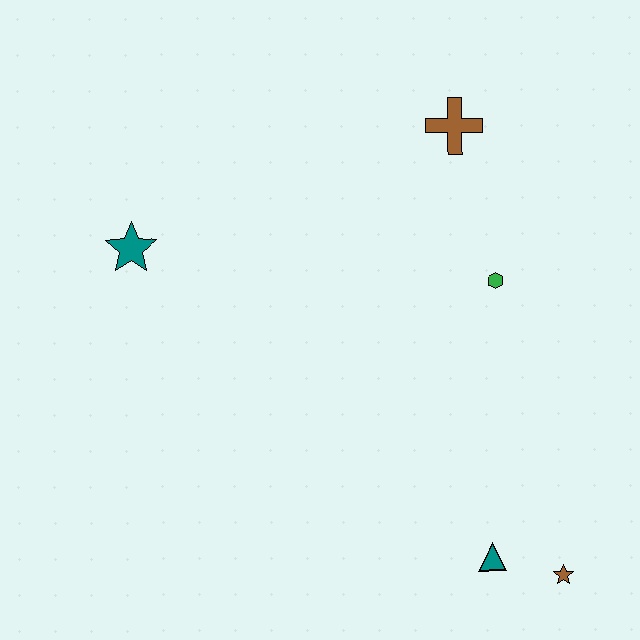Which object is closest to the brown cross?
The green hexagon is closest to the brown cross.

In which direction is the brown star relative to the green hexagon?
The brown star is below the green hexagon.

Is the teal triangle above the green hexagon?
No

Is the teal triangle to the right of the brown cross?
Yes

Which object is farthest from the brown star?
The teal star is farthest from the brown star.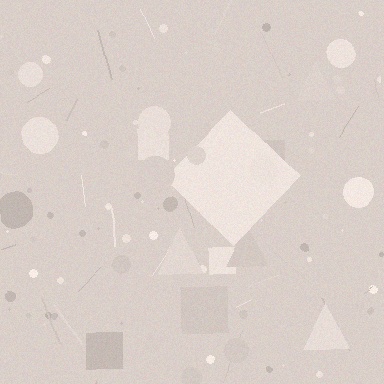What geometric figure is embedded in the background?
A diamond is embedded in the background.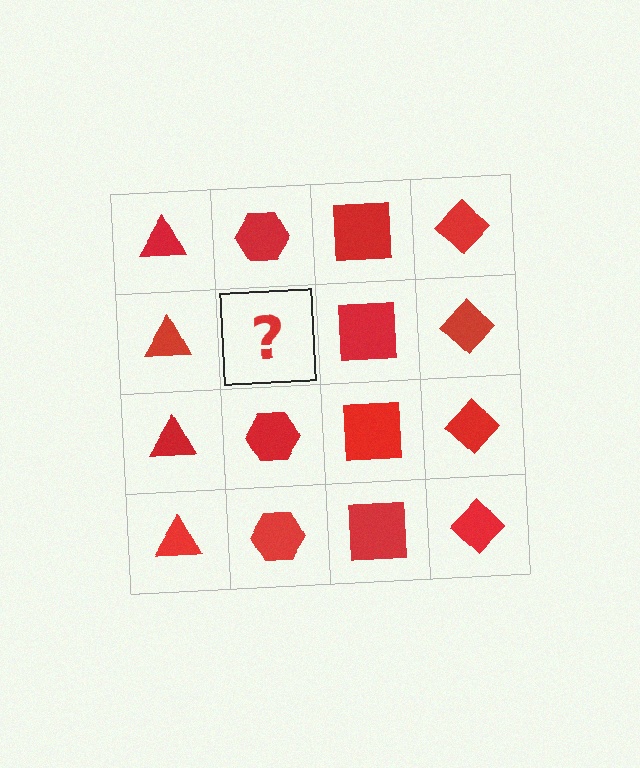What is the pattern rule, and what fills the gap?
The rule is that each column has a consistent shape. The gap should be filled with a red hexagon.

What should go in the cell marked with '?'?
The missing cell should contain a red hexagon.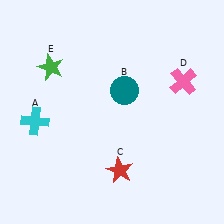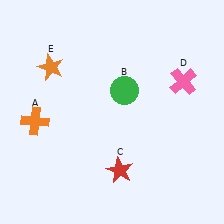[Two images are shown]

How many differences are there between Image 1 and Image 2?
There are 3 differences between the two images.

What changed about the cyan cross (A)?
In Image 1, A is cyan. In Image 2, it changed to orange.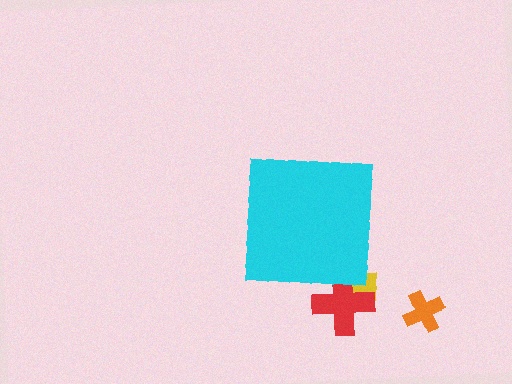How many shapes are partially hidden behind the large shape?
2 shapes are partially hidden.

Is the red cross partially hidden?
Yes, the red cross is partially hidden behind the cyan square.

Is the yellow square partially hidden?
Yes, the yellow square is partially hidden behind the cyan square.